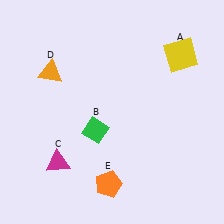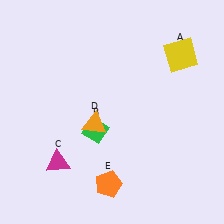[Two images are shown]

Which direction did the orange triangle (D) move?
The orange triangle (D) moved down.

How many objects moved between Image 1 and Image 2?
1 object moved between the two images.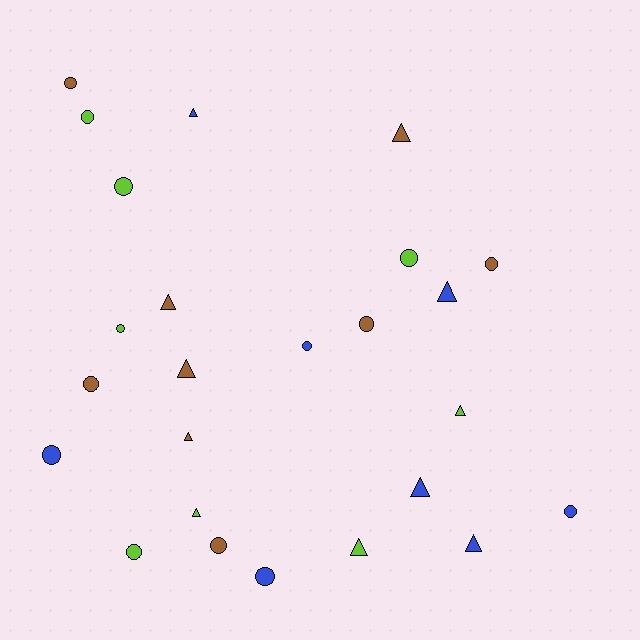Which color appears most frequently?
Brown, with 9 objects.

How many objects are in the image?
There are 25 objects.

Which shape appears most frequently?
Circle, with 14 objects.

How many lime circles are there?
There are 5 lime circles.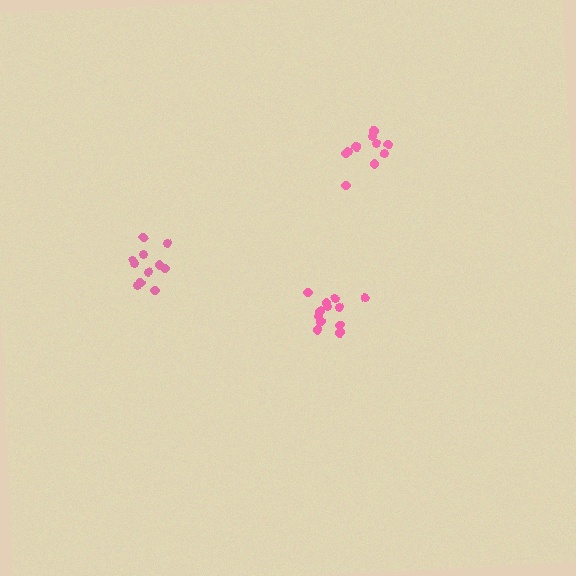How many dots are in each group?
Group 1: 11 dots, Group 2: 10 dots, Group 3: 12 dots (33 total).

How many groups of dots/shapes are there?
There are 3 groups.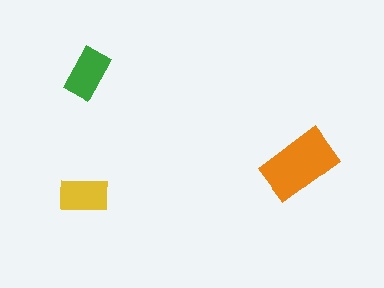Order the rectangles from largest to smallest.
the orange one, the green one, the yellow one.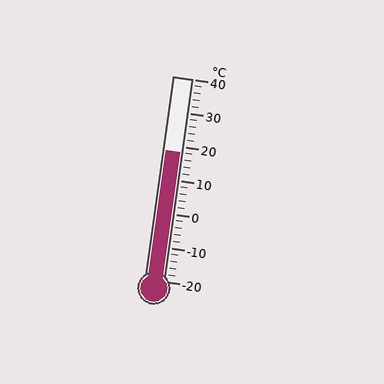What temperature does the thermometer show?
The thermometer shows approximately 18°C.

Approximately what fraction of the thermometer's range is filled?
The thermometer is filled to approximately 65% of its range.